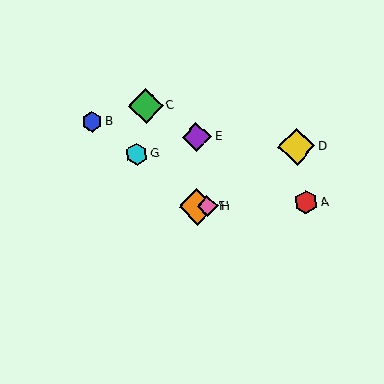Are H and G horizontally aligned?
No, H is at y≈206 and G is at y≈154.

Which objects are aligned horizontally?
Objects A, F, H are aligned horizontally.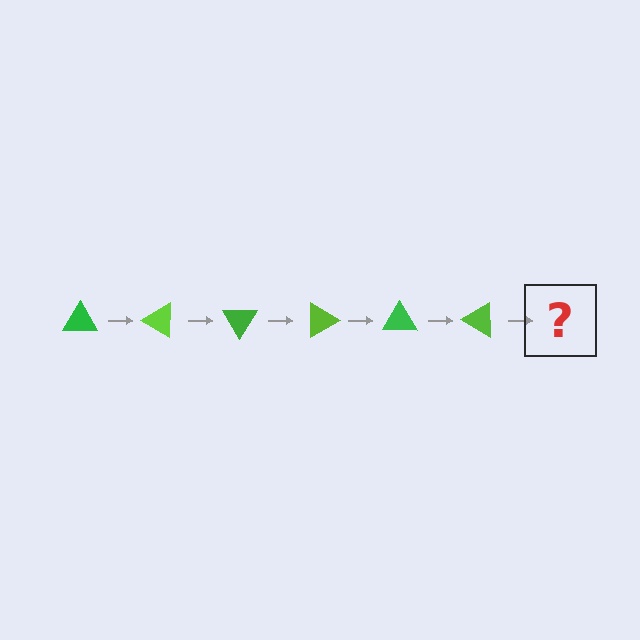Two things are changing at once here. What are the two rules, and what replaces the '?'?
The two rules are that it rotates 30 degrees each step and the color cycles through green and lime. The '?' should be a green triangle, rotated 180 degrees from the start.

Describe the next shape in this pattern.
It should be a green triangle, rotated 180 degrees from the start.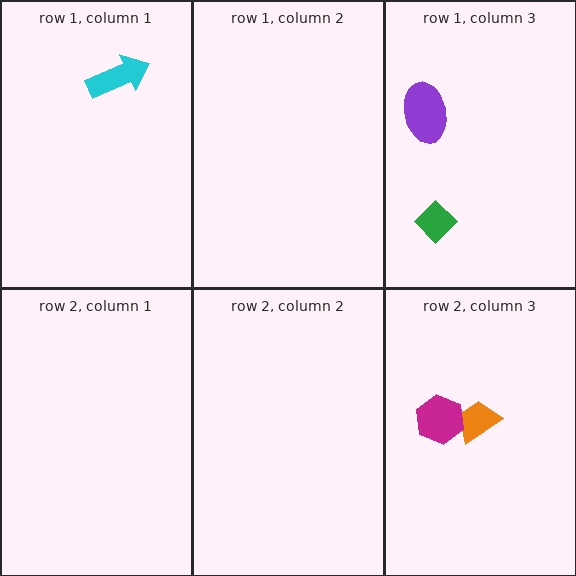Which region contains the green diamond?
The row 1, column 3 region.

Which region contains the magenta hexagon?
The row 2, column 3 region.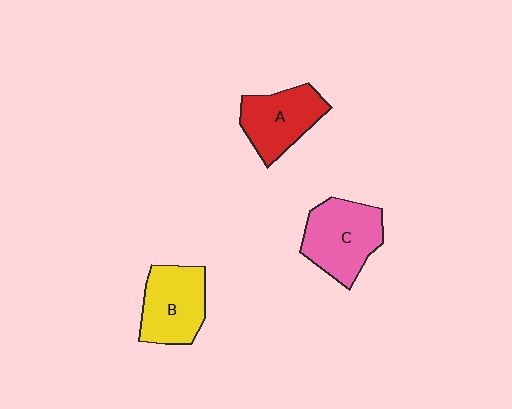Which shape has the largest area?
Shape C (pink).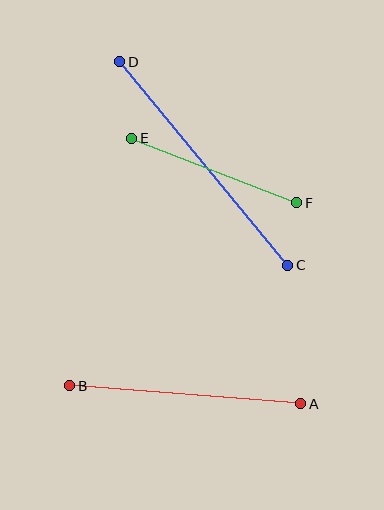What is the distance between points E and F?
The distance is approximately 177 pixels.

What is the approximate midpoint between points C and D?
The midpoint is at approximately (204, 163) pixels.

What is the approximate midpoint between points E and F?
The midpoint is at approximately (214, 170) pixels.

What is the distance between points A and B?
The distance is approximately 232 pixels.